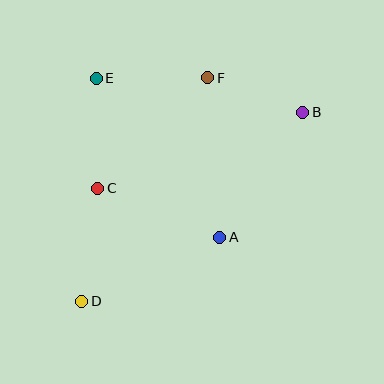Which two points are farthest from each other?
Points B and D are farthest from each other.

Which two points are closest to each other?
Points B and F are closest to each other.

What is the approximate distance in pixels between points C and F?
The distance between C and F is approximately 156 pixels.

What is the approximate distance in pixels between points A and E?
The distance between A and E is approximately 201 pixels.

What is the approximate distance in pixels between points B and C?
The distance between B and C is approximately 219 pixels.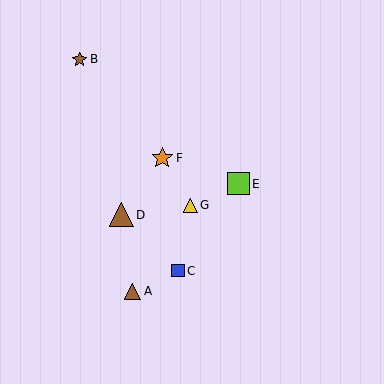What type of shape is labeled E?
Shape E is a lime square.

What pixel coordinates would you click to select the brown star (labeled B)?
Click at (80, 59) to select the brown star B.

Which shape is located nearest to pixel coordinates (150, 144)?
The orange star (labeled F) at (162, 158) is nearest to that location.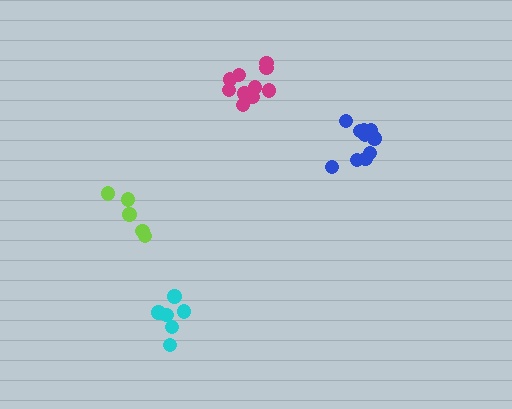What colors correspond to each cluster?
The clusters are colored: blue, lime, cyan, magenta.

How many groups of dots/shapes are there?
There are 4 groups.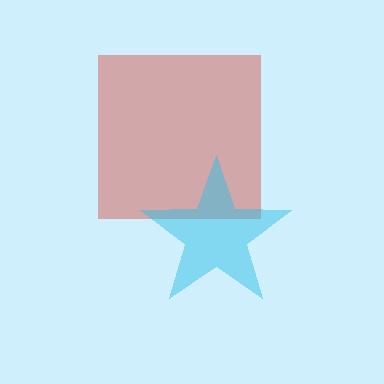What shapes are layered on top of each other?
The layered shapes are: a red square, a cyan star.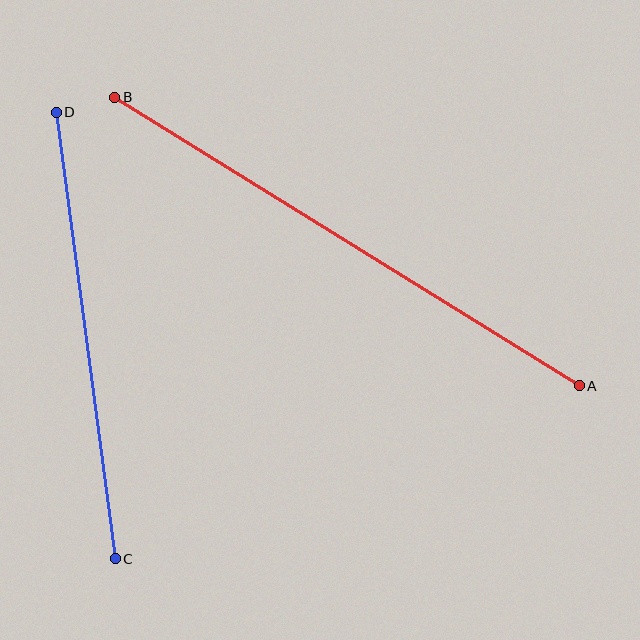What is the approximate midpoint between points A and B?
The midpoint is at approximately (347, 242) pixels.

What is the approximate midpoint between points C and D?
The midpoint is at approximately (86, 336) pixels.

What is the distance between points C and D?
The distance is approximately 450 pixels.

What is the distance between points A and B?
The distance is approximately 547 pixels.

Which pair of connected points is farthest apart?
Points A and B are farthest apart.